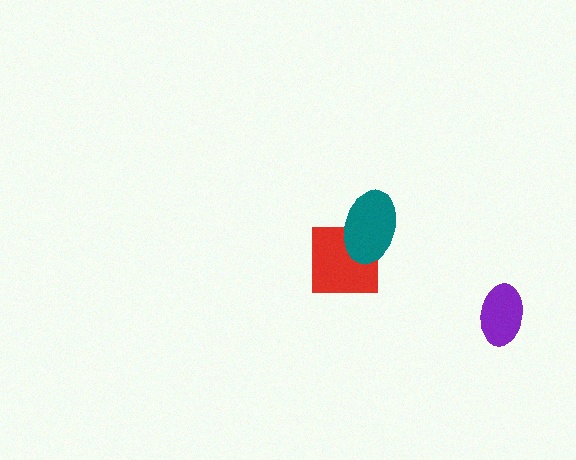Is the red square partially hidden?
Yes, it is partially covered by another shape.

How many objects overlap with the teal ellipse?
1 object overlaps with the teal ellipse.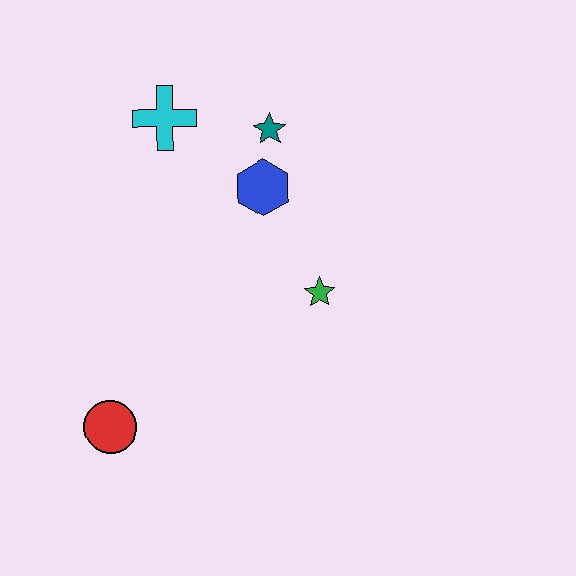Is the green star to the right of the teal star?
Yes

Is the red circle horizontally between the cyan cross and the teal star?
No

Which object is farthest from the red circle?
The teal star is farthest from the red circle.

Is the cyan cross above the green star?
Yes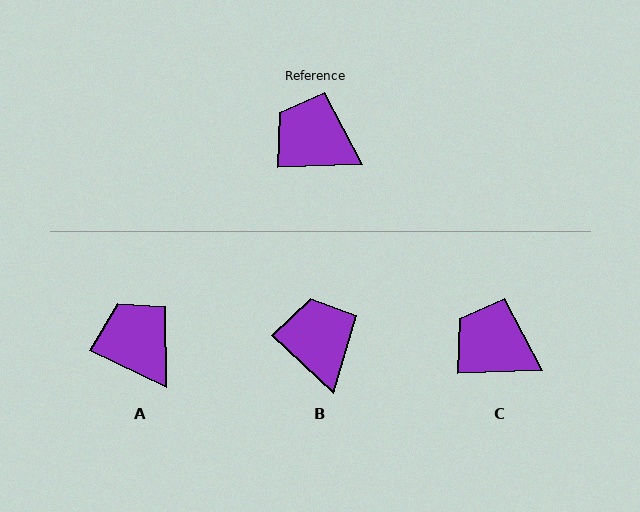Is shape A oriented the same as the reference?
No, it is off by about 27 degrees.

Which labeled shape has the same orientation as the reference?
C.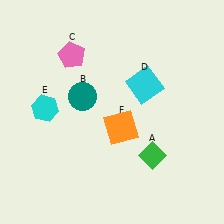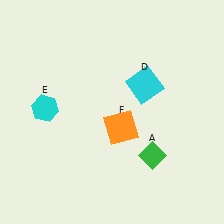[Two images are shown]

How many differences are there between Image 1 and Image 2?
There are 2 differences between the two images.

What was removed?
The pink pentagon (C), the teal circle (B) were removed in Image 2.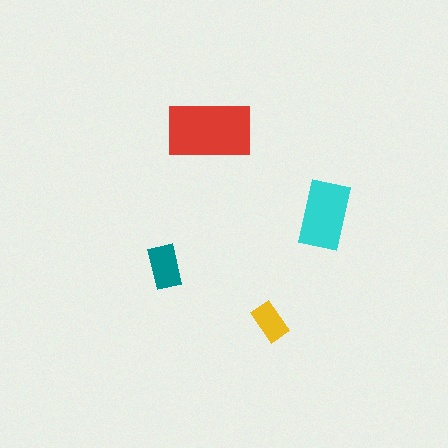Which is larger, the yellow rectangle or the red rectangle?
The red one.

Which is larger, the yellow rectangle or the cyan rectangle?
The cyan one.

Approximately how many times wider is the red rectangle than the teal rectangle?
About 2 times wider.